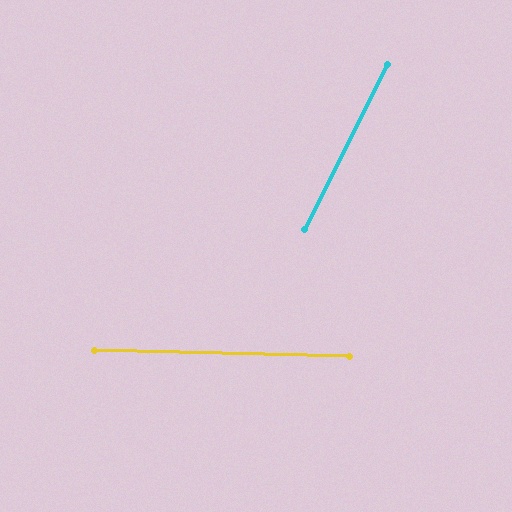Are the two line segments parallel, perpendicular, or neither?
Neither parallel nor perpendicular — they differ by about 65°.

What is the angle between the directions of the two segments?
Approximately 65 degrees.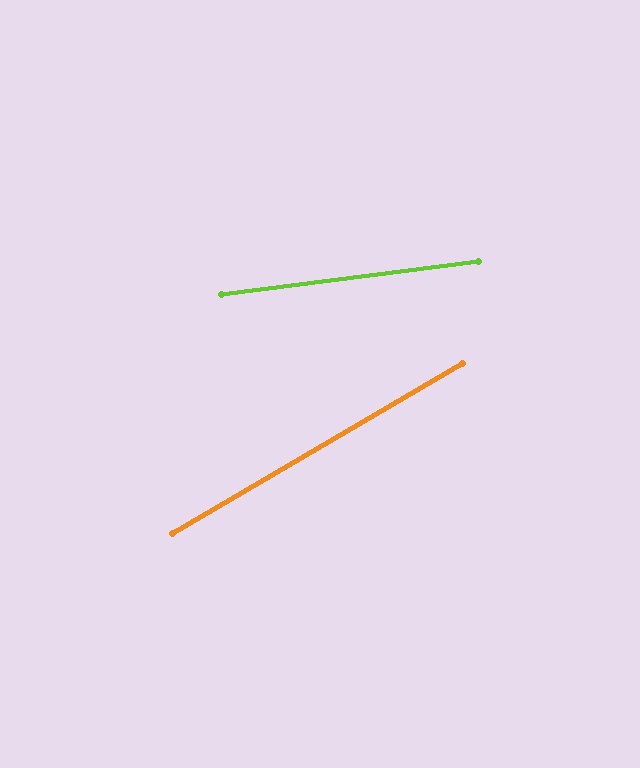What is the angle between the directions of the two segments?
Approximately 23 degrees.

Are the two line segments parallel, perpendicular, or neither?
Neither parallel nor perpendicular — they differ by about 23°.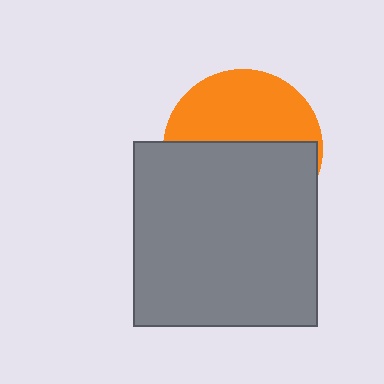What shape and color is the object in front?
The object in front is a gray square.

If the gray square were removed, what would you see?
You would see the complete orange circle.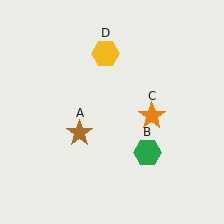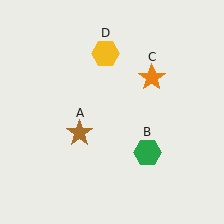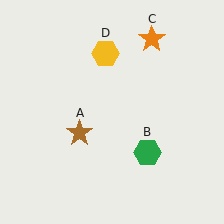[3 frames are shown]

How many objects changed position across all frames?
1 object changed position: orange star (object C).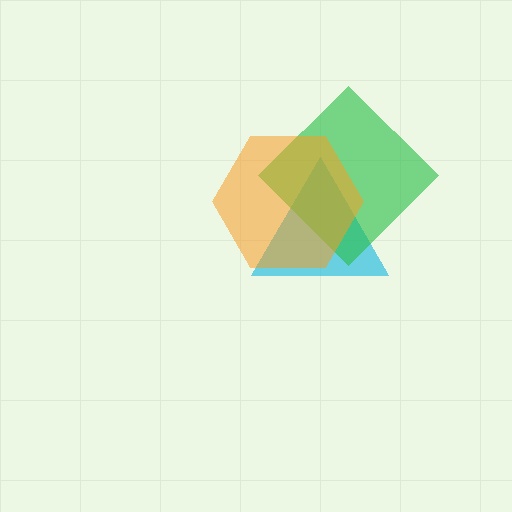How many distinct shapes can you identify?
There are 3 distinct shapes: a cyan triangle, a green diamond, an orange hexagon.